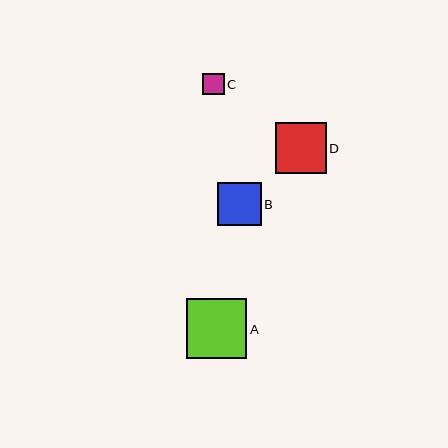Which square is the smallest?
Square C is the smallest with a size of approximately 21 pixels.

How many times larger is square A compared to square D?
Square A is approximately 1.2 times the size of square D.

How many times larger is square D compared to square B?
Square D is approximately 1.2 times the size of square B.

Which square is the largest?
Square A is the largest with a size of approximately 60 pixels.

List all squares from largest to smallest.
From largest to smallest: A, D, B, C.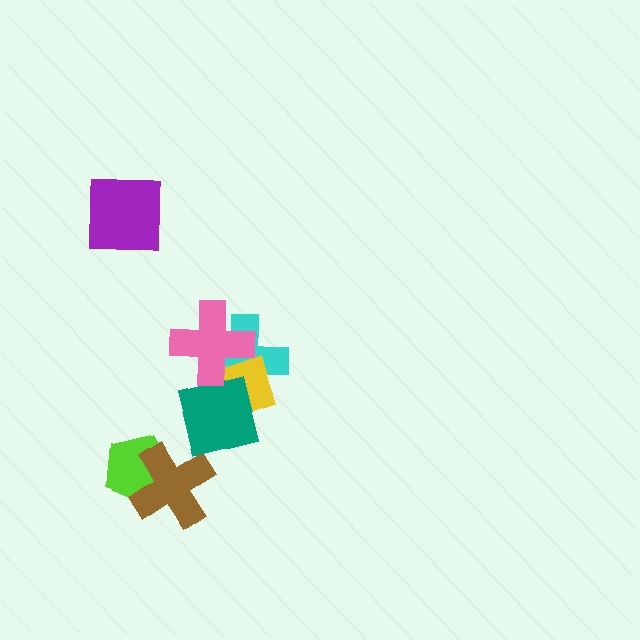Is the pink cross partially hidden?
No, no other shape covers it.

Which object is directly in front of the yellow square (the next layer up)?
The teal square is directly in front of the yellow square.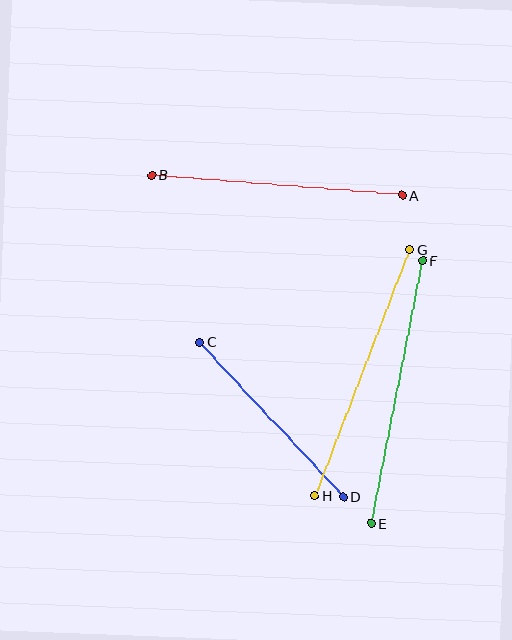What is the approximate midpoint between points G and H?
The midpoint is at approximately (362, 373) pixels.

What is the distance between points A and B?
The distance is approximately 251 pixels.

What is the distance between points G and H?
The distance is approximately 264 pixels.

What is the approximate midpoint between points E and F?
The midpoint is at approximately (397, 392) pixels.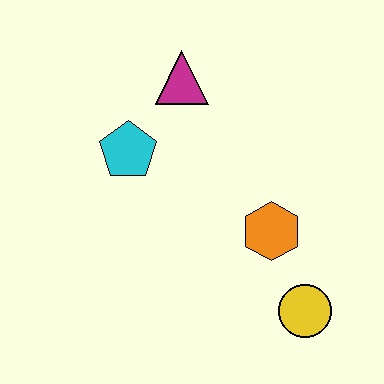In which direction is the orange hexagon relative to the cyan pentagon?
The orange hexagon is to the right of the cyan pentagon.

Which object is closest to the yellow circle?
The orange hexagon is closest to the yellow circle.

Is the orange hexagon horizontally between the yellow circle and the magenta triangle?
Yes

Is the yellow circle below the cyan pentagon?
Yes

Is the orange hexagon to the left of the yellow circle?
Yes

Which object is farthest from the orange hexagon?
The magenta triangle is farthest from the orange hexagon.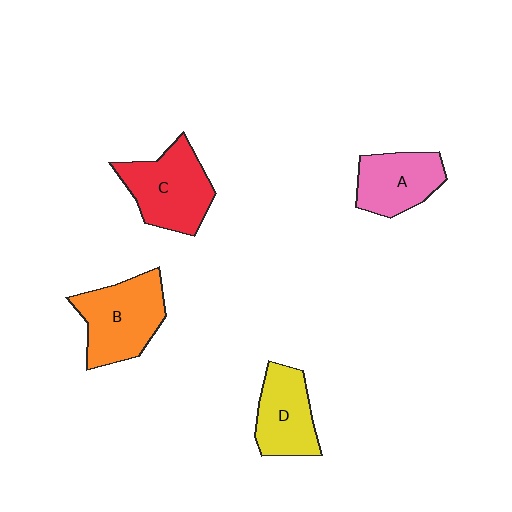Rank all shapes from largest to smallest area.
From largest to smallest: B (orange), C (red), D (yellow), A (pink).